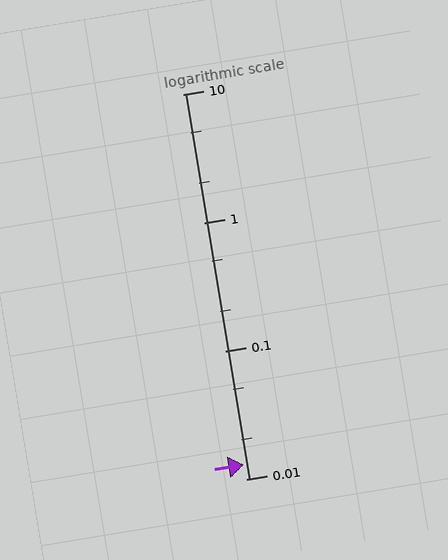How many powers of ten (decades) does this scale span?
The scale spans 3 decades, from 0.01 to 10.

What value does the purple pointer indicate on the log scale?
The pointer indicates approximately 0.013.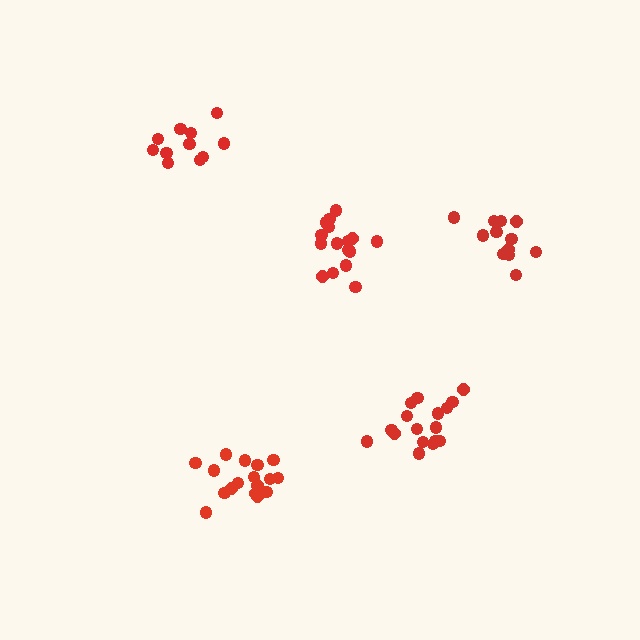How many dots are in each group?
Group 1: 16 dots, Group 2: 17 dots, Group 3: 11 dots, Group 4: 13 dots, Group 5: 17 dots (74 total).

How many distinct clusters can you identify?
There are 5 distinct clusters.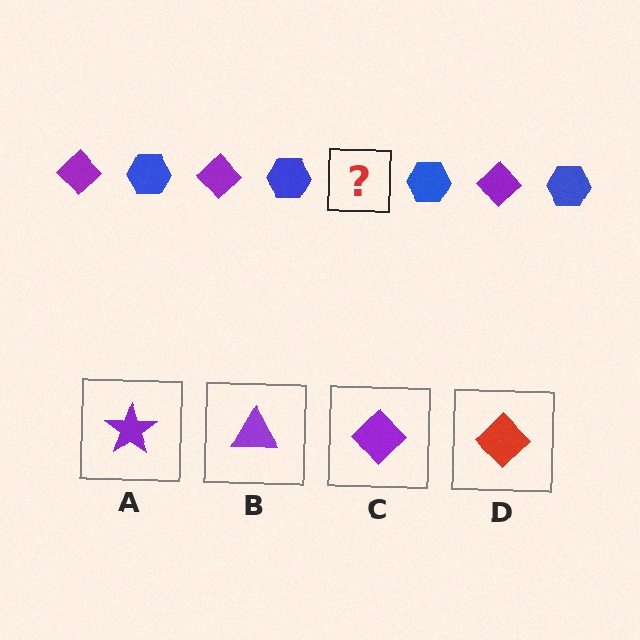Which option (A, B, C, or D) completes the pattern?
C.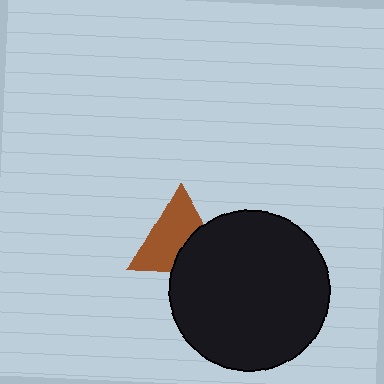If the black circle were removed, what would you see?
You would see the complete brown triangle.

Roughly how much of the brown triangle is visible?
About half of it is visible (roughly 64%).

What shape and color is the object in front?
The object in front is a black circle.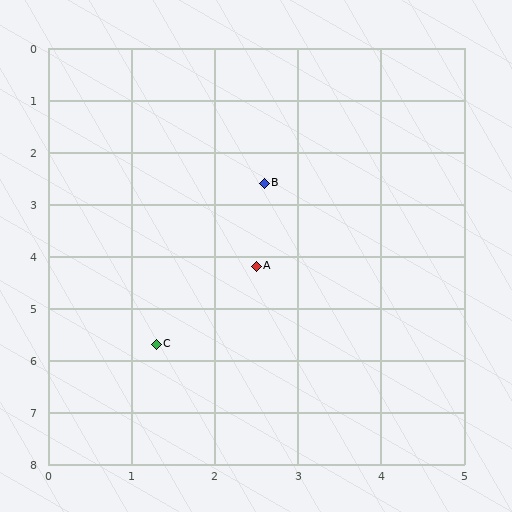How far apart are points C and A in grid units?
Points C and A are about 1.9 grid units apart.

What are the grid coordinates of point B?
Point B is at approximately (2.6, 2.6).